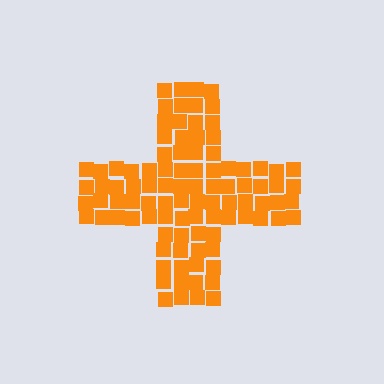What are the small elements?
The small elements are squares.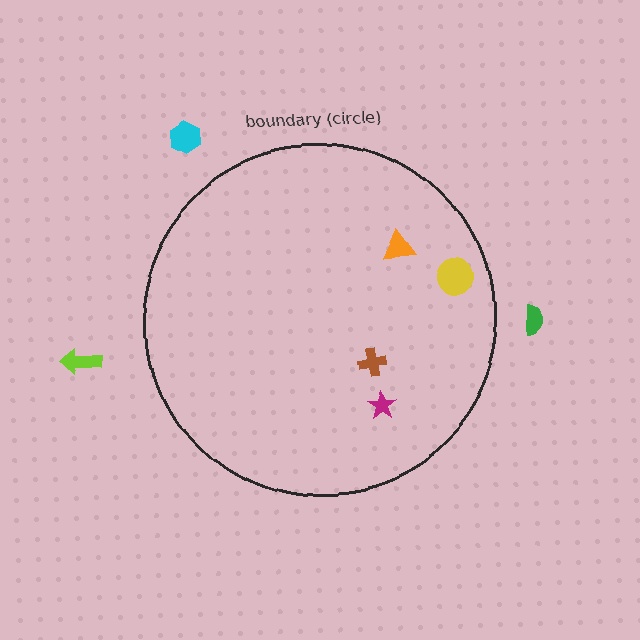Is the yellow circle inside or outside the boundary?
Inside.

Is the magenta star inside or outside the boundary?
Inside.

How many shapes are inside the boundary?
4 inside, 3 outside.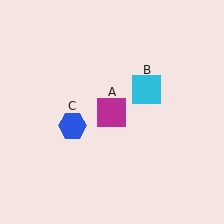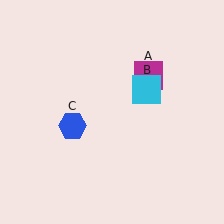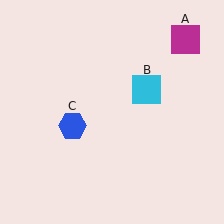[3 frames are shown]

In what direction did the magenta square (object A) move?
The magenta square (object A) moved up and to the right.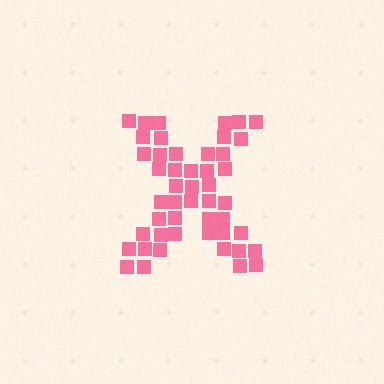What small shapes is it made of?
It is made of small squares.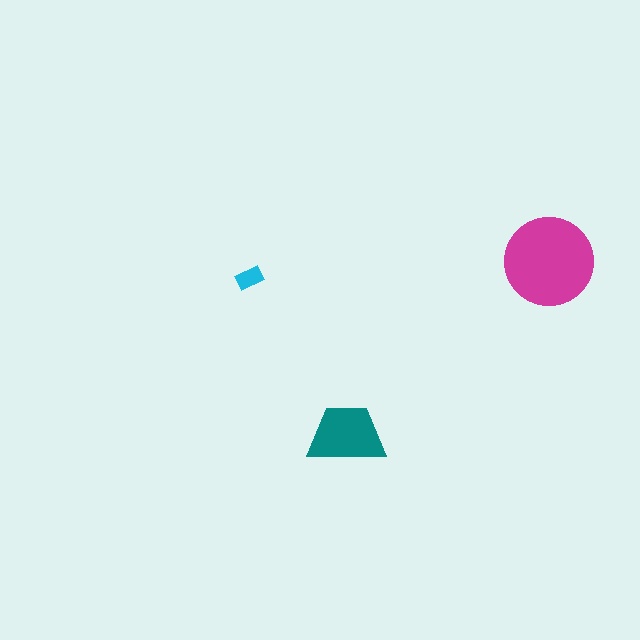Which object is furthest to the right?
The magenta circle is rightmost.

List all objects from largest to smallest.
The magenta circle, the teal trapezoid, the cyan rectangle.